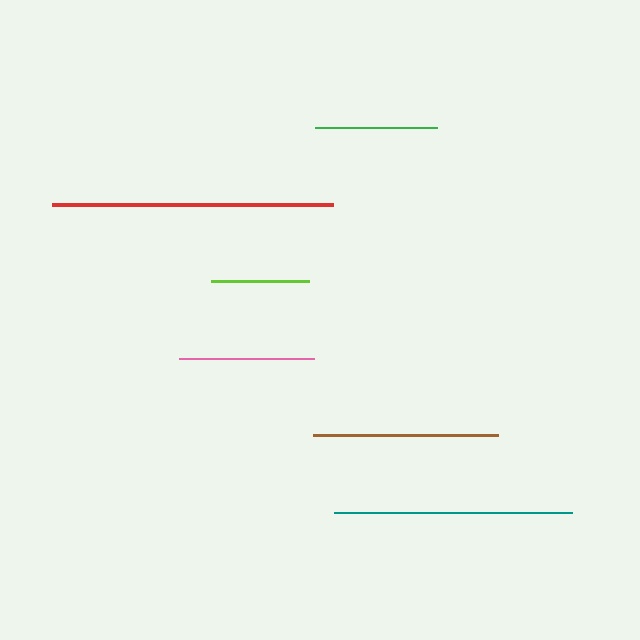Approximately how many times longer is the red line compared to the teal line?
The red line is approximately 1.2 times the length of the teal line.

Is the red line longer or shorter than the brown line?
The red line is longer than the brown line.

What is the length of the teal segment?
The teal segment is approximately 237 pixels long.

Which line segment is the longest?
The red line is the longest at approximately 281 pixels.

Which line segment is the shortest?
The lime line is the shortest at approximately 98 pixels.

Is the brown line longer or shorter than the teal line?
The teal line is longer than the brown line.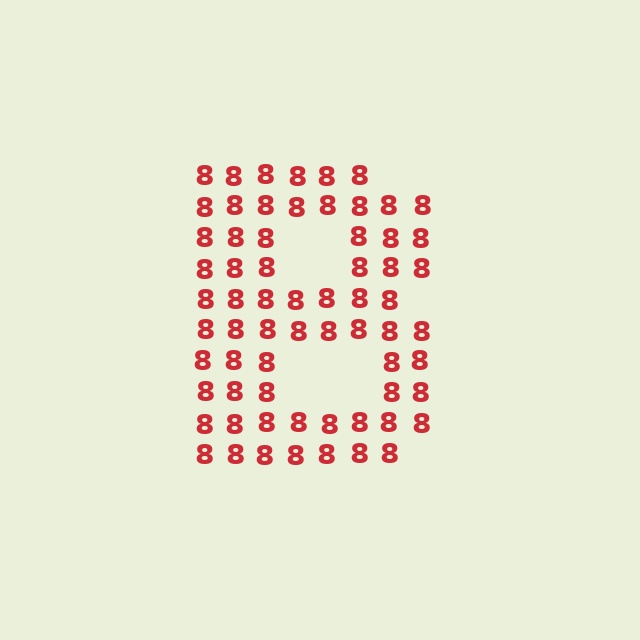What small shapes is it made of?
It is made of small digit 8's.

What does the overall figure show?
The overall figure shows the letter B.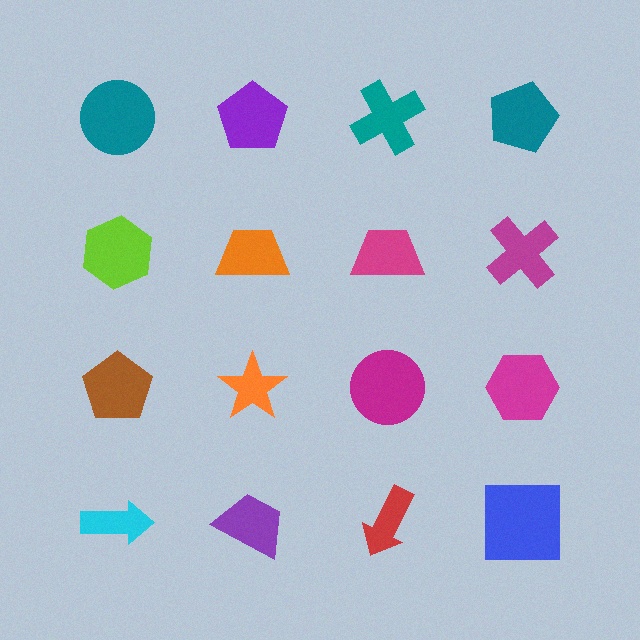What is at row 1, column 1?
A teal circle.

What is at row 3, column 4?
A magenta hexagon.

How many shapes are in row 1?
4 shapes.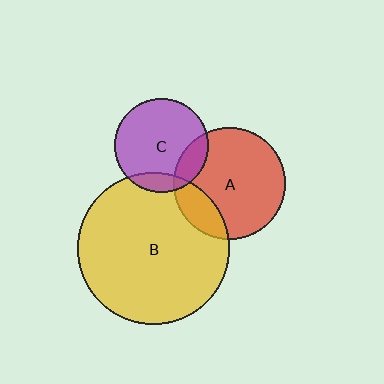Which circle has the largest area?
Circle B (yellow).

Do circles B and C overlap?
Yes.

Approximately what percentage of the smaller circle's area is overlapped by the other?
Approximately 15%.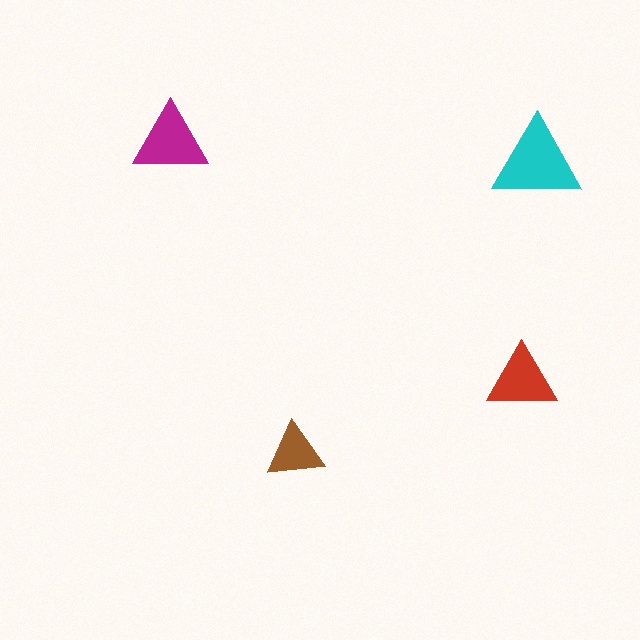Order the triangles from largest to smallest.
the cyan one, the magenta one, the red one, the brown one.